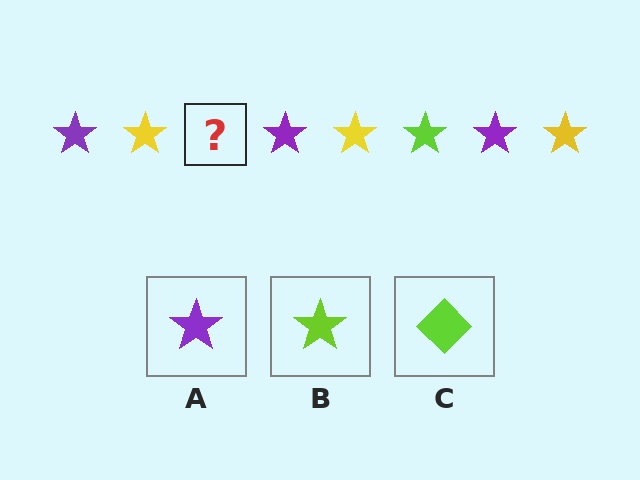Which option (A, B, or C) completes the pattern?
B.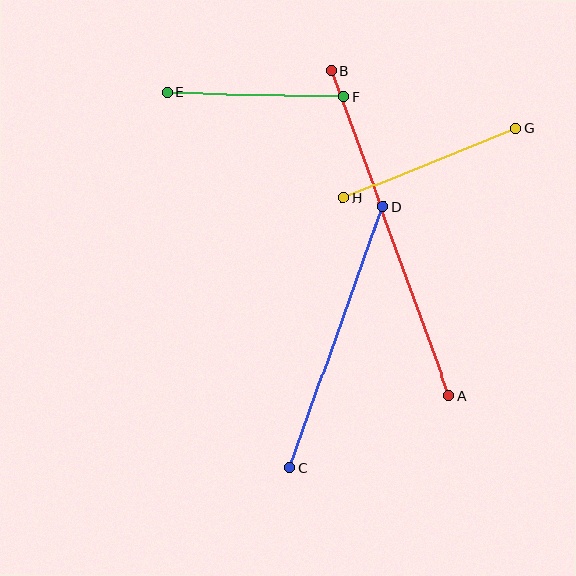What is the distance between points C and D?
The distance is approximately 277 pixels.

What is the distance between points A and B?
The distance is approximately 345 pixels.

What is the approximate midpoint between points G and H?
The midpoint is at approximately (430, 163) pixels.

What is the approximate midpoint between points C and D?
The midpoint is at approximately (336, 337) pixels.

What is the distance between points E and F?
The distance is approximately 177 pixels.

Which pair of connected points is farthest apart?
Points A and B are farthest apart.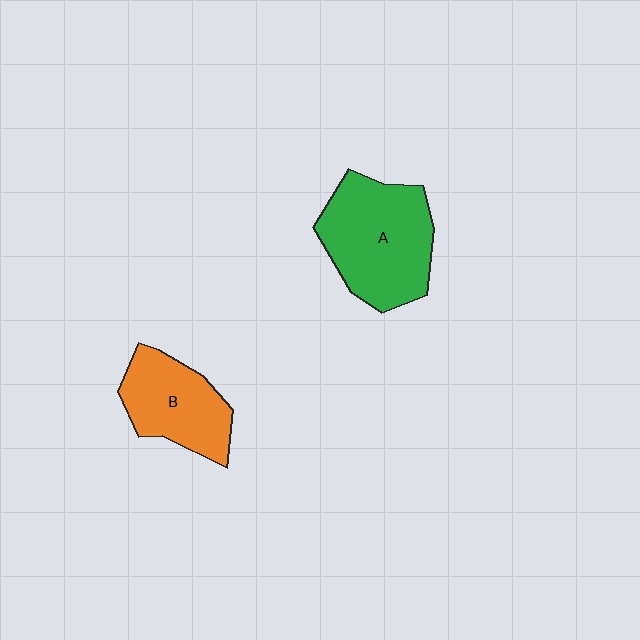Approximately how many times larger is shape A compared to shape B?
Approximately 1.4 times.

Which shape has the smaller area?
Shape B (orange).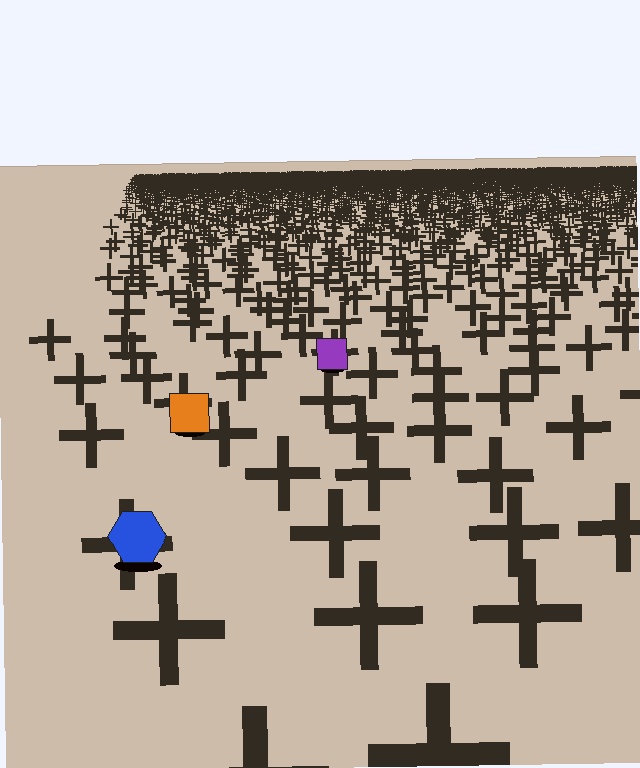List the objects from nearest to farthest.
From nearest to farthest: the blue hexagon, the orange square, the purple square.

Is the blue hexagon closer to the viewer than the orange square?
Yes. The blue hexagon is closer — you can tell from the texture gradient: the ground texture is coarser near it.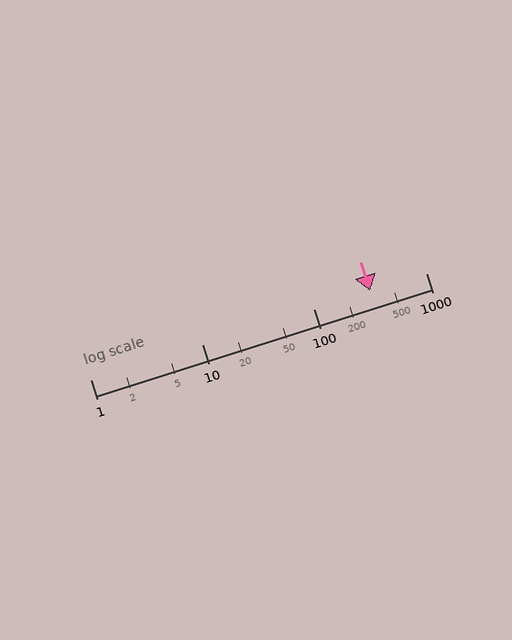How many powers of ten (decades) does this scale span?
The scale spans 3 decades, from 1 to 1000.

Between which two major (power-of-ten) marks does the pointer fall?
The pointer is between 100 and 1000.